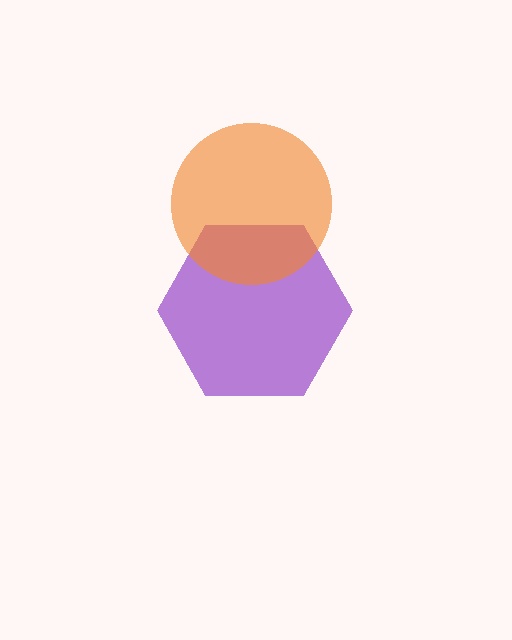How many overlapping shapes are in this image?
There are 2 overlapping shapes in the image.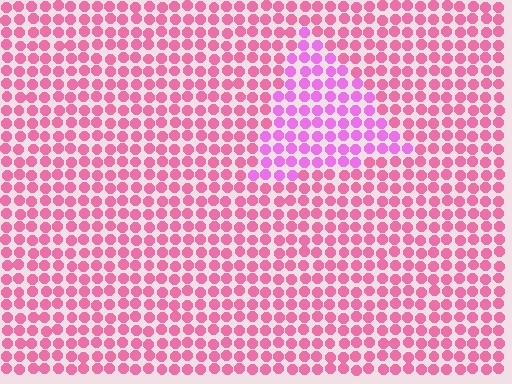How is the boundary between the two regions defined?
The boundary is defined purely by a slight shift in hue (about 32 degrees). Spacing, size, and orientation are identical on both sides.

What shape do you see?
I see a triangle.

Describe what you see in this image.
The image is filled with small pink elements in a uniform arrangement. A triangle-shaped region is visible where the elements are tinted to a slightly different hue, forming a subtle color boundary.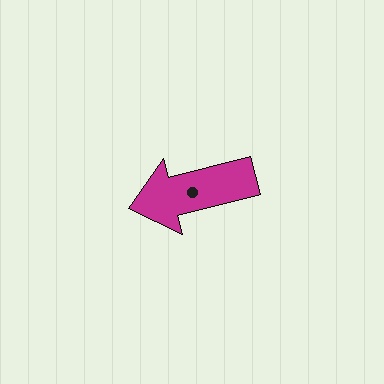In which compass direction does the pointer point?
West.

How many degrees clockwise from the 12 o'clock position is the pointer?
Approximately 256 degrees.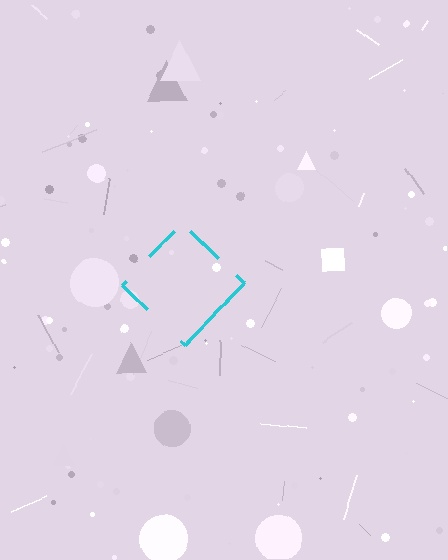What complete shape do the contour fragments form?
The contour fragments form a diamond.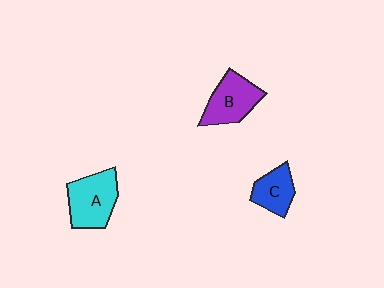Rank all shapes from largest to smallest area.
From largest to smallest: A (cyan), B (purple), C (blue).